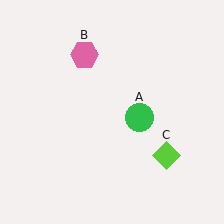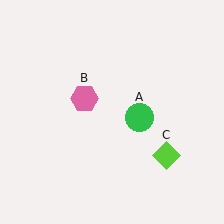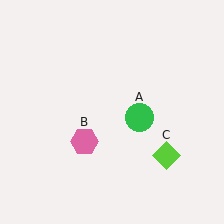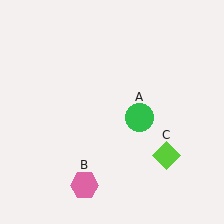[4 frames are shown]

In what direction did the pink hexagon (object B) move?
The pink hexagon (object B) moved down.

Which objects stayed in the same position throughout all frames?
Green circle (object A) and lime diamond (object C) remained stationary.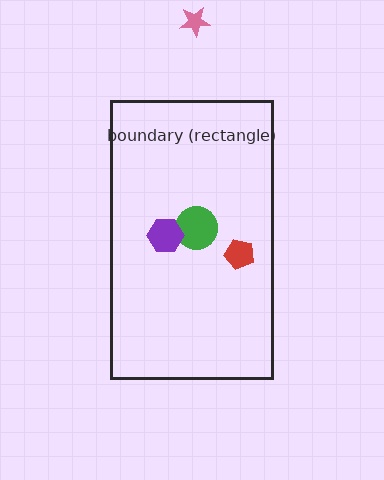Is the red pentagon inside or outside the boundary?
Inside.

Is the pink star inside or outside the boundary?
Outside.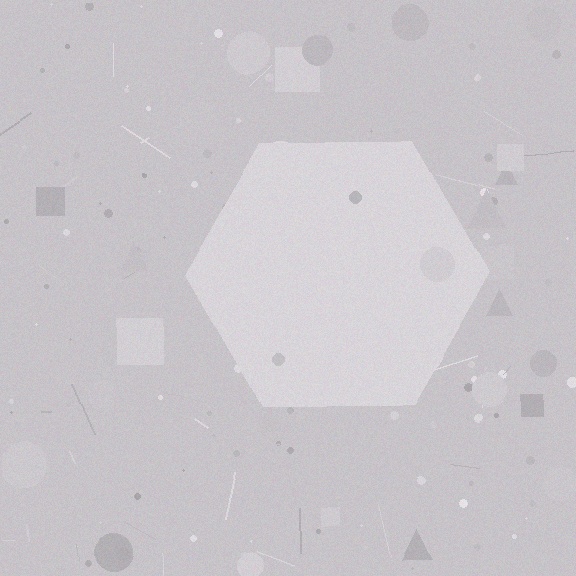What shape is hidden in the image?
A hexagon is hidden in the image.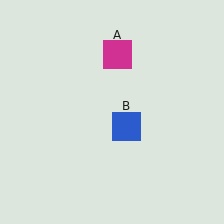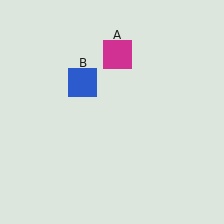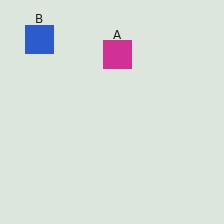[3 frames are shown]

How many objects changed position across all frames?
1 object changed position: blue square (object B).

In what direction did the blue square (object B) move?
The blue square (object B) moved up and to the left.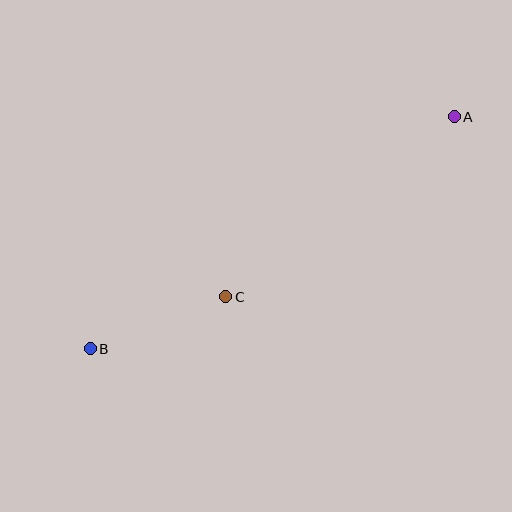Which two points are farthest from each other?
Points A and B are farthest from each other.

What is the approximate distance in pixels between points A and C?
The distance between A and C is approximately 291 pixels.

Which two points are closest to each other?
Points B and C are closest to each other.